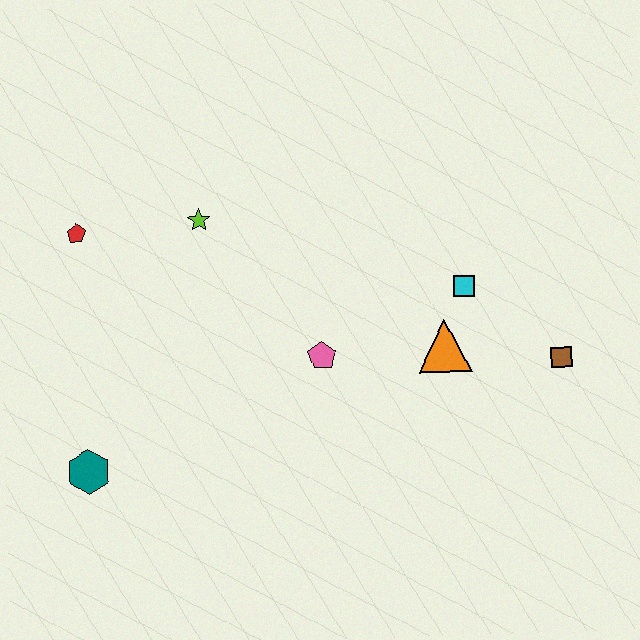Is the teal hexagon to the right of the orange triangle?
No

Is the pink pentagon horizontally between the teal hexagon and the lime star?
No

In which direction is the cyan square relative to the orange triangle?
The cyan square is above the orange triangle.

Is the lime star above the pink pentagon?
Yes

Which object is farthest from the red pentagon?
The brown square is farthest from the red pentagon.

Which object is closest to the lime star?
The red pentagon is closest to the lime star.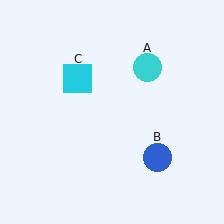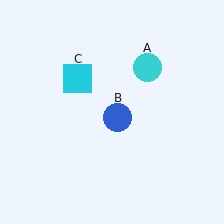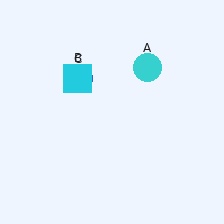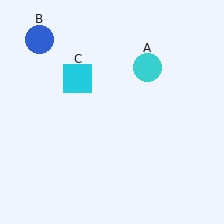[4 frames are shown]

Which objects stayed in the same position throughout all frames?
Cyan circle (object A) and cyan square (object C) remained stationary.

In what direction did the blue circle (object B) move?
The blue circle (object B) moved up and to the left.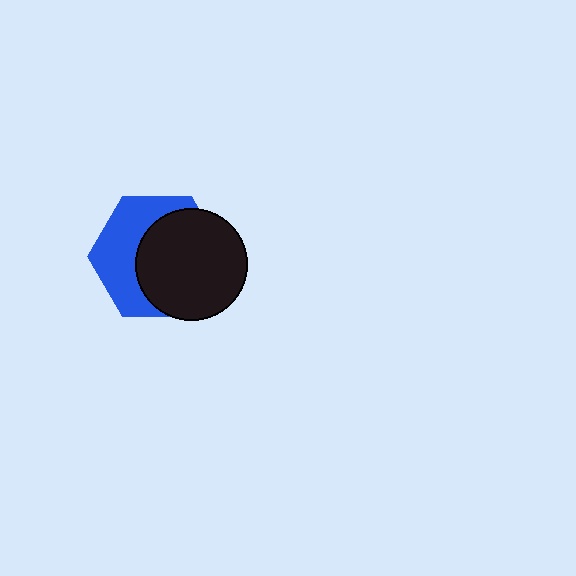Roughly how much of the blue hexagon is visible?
A small part of it is visible (roughly 44%).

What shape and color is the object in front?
The object in front is a black circle.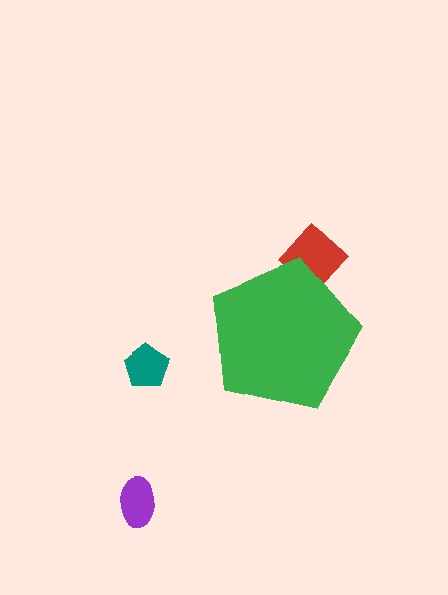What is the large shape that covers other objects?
A green pentagon.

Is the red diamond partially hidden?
Yes, the red diamond is partially hidden behind the green pentagon.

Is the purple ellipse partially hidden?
No, the purple ellipse is fully visible.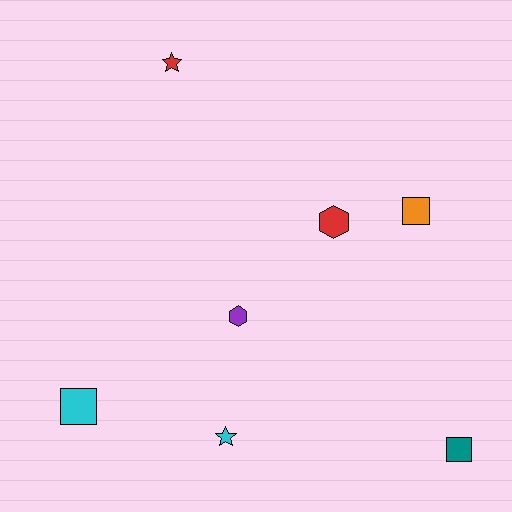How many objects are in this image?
There are 7 objects.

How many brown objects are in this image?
There are no brown objects.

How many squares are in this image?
There are 3 squares.